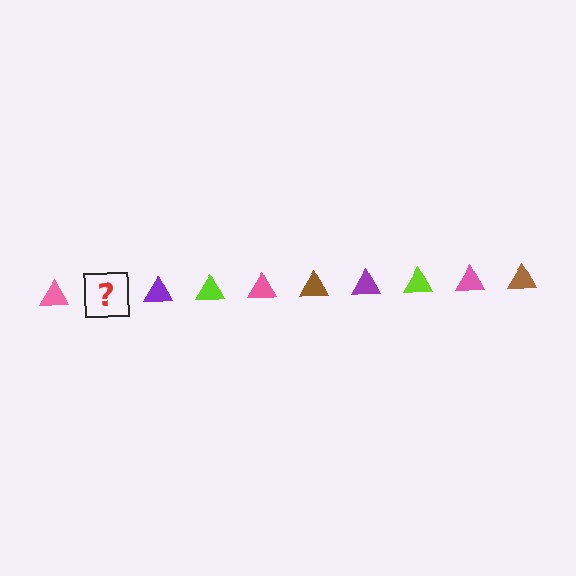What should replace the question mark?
The question mark should be replaced with a brown triangle.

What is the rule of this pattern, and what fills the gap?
The rule is that the pattern cycles through pink, brown, purple, lime triangles. The gap should be filled with a brown triangle.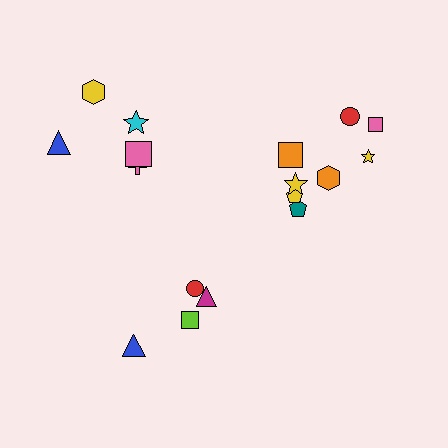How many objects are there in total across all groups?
There are 17 objects.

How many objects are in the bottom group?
There are 4 objects.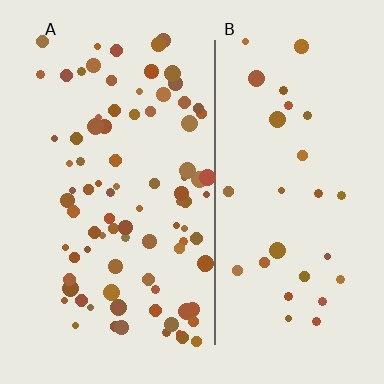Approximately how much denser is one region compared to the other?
Approximately 2.9× — region A over region B.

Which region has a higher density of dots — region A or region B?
A (the left).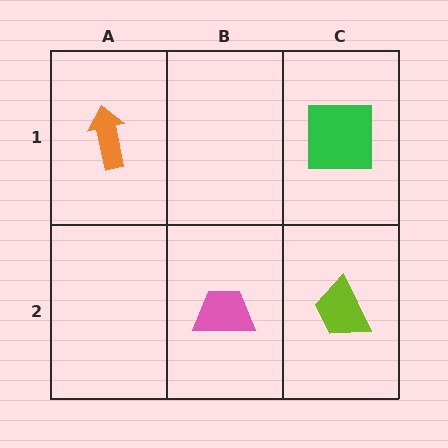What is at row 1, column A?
An orange arrow.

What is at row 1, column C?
A green square.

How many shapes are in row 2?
2 shapes.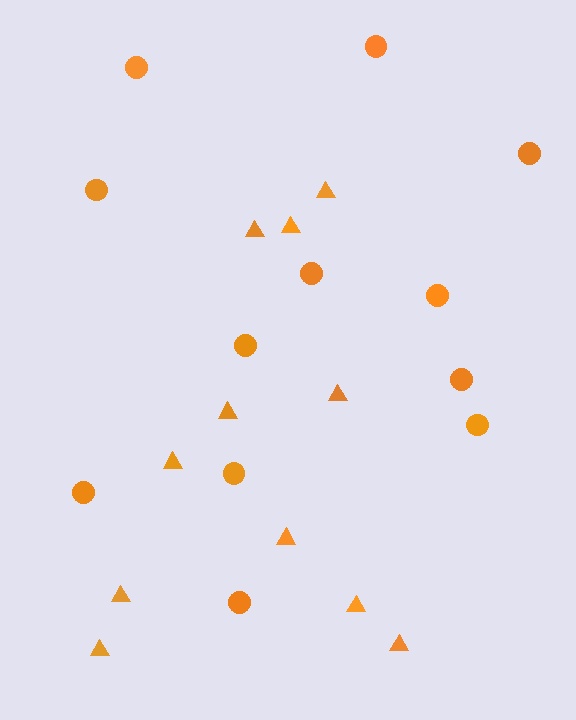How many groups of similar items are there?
There are 2 groups: one group of triangles (11) and one group of circles (12).